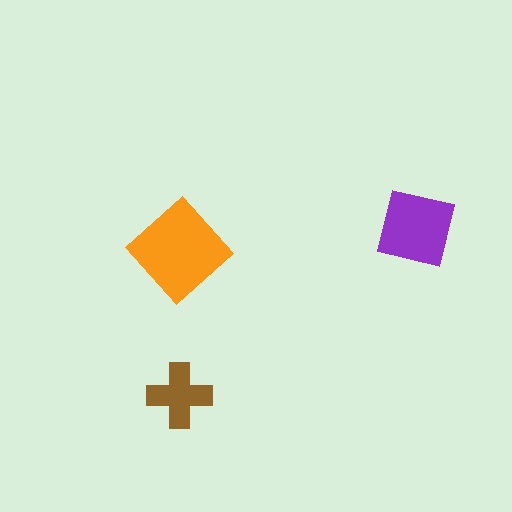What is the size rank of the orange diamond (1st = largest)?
1st.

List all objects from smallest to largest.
The brown cross, the purple square, the orange diamond.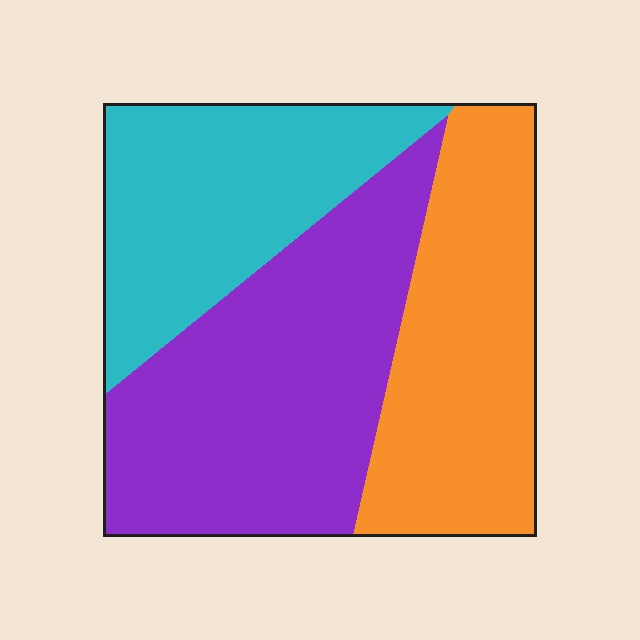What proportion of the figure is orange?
Orange takes up about one third (1/3) of the figure.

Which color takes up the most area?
Purple, at roughly 40%.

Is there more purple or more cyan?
Purple.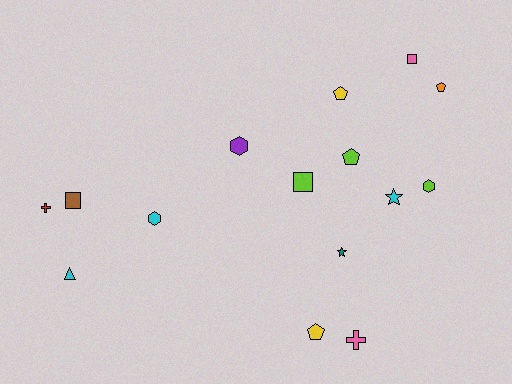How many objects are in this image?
There are 15 objects.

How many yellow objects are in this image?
There are 2 yellow objects.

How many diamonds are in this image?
There are no diamonds.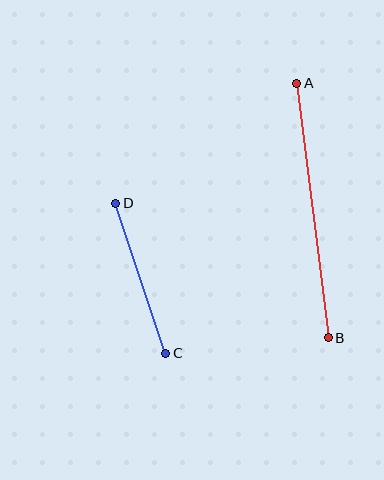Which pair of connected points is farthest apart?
Points A and B are farthest apart.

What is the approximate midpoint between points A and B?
The midpoint is at approximately (312, 210) pixels.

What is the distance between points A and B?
The distance is approximately 257 pixels.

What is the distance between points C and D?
The distance is approximately 158 pixels.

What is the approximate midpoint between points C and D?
The midpoint is at approximately (141, 278) pixels.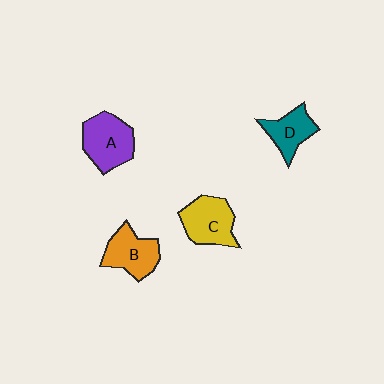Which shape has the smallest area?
Shape D (teal).